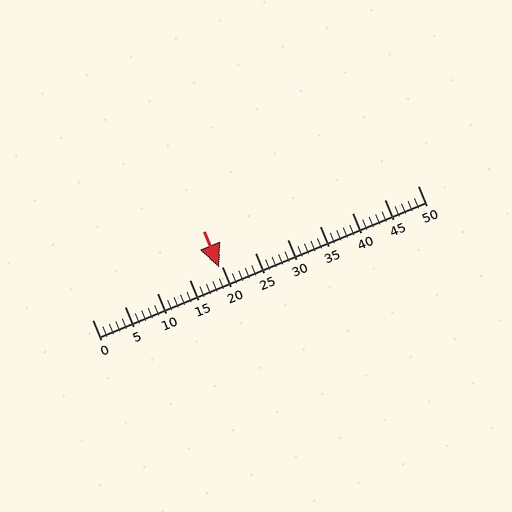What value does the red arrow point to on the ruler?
The red arrow points to approximately 20.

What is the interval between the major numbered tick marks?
The major tick marks are spaced 5 units apart.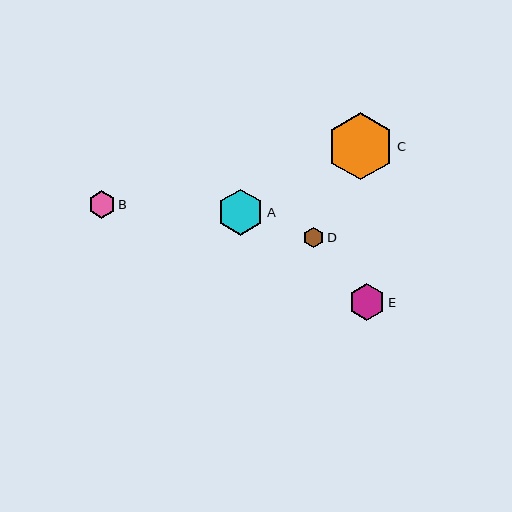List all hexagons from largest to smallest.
From largest to smallest: C, A, E, B, D.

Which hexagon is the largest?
Hexagon C is the largest with a size of approximately 67 pixels.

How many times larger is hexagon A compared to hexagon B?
Hexagon A is approximately 1.7 times the size of hexagon B.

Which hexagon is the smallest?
Hexagon D is the smallest with a size of approximately 21 pixels.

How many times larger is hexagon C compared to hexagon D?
Hexagon C is approximately 3.2 times the size of hexagon D.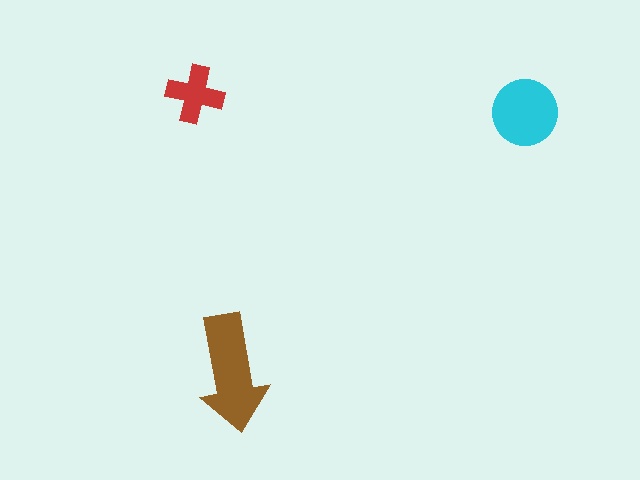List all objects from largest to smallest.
The brown arrow, the cyan circle, the red cross.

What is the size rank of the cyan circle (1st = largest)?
2nd.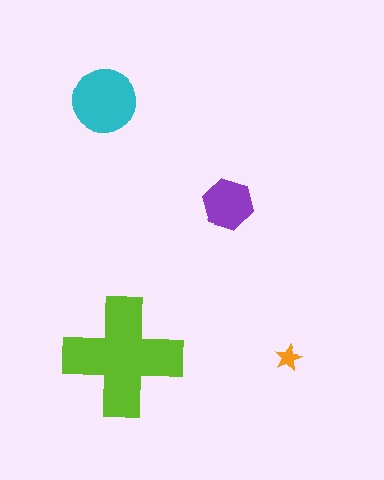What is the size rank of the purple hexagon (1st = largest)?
3rd.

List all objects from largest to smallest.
The lime cross, the cyan circle, the purple hexagon, the orange star.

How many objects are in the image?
There are 4 objects in the image.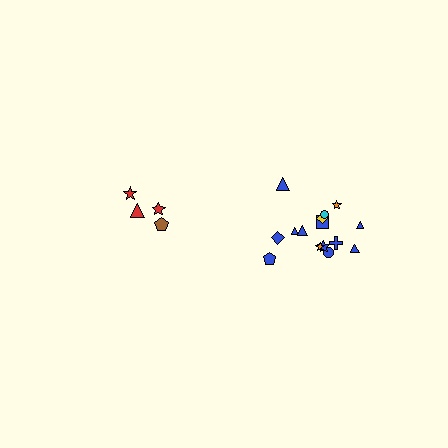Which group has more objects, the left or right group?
The right group.